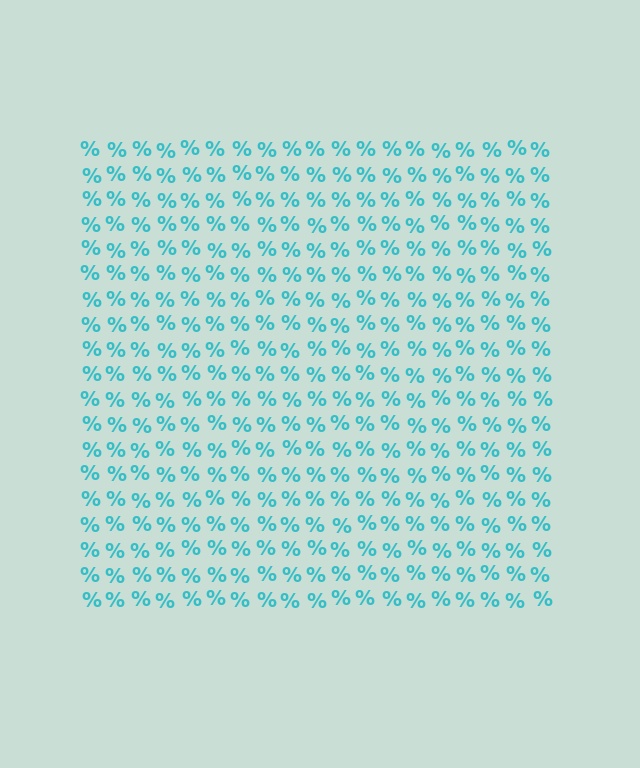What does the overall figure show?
The overall figure shows a square.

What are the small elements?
The small elements are percent signs.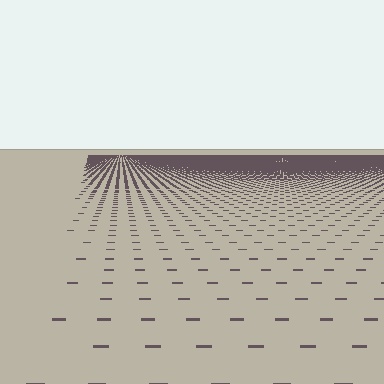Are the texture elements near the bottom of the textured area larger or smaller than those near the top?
Larger. Near the bottom, elements are closer to the viewer and appear at a bigger on-screen size.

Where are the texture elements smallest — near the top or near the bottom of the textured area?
Near the top.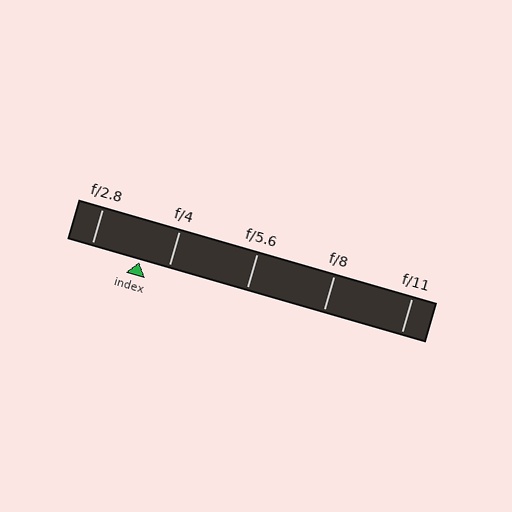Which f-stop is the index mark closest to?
The index mark is closest to f/4.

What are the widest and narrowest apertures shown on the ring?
The widest aperture shown is f/2.8 and the narrowest is f/11.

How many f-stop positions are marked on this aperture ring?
There are 5 f-stop positions marked.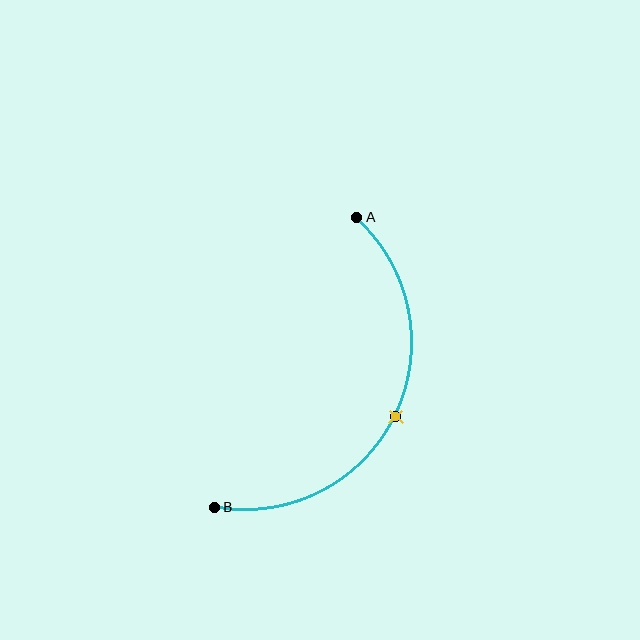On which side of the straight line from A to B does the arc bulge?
The arc bulges to the right of the straight line connecting A and B.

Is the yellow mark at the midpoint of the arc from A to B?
Yes. The yellow mark lies on the arc at equal arc-length from both A and B — it is the arc midpoint.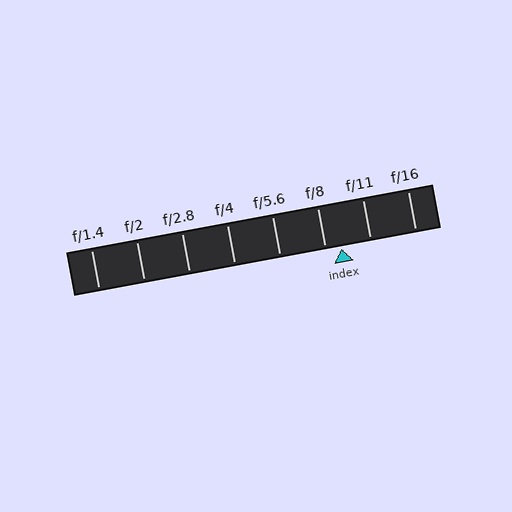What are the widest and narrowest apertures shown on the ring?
The widest aperture shown is f/1.4 and the narrowest is f/16.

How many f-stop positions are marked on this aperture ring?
There are 8 f-stop positions marked.